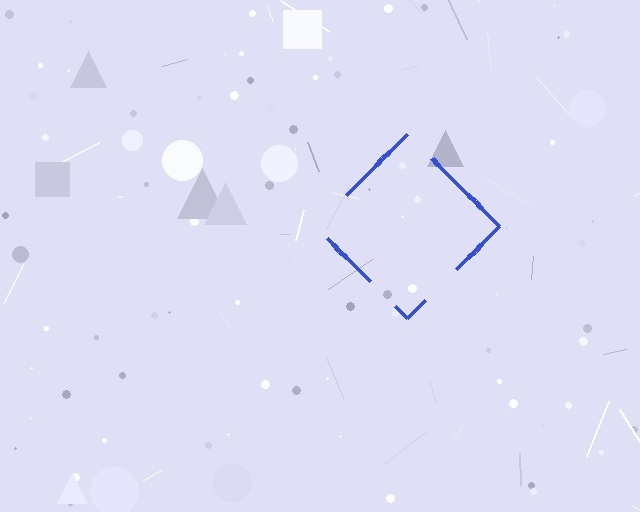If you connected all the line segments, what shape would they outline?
They would outline a diamond.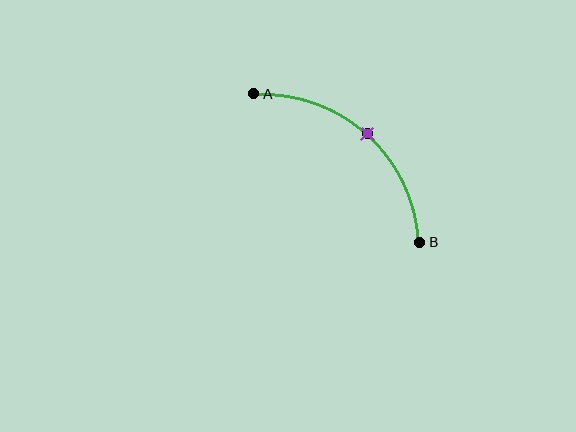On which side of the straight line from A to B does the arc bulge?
The arc bulges above and to the right of the straight line connecting A and B.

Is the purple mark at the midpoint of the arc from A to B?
Yes. The purple mark lies on the arc at equal arc-length from both A and B — it is the arc midpoint.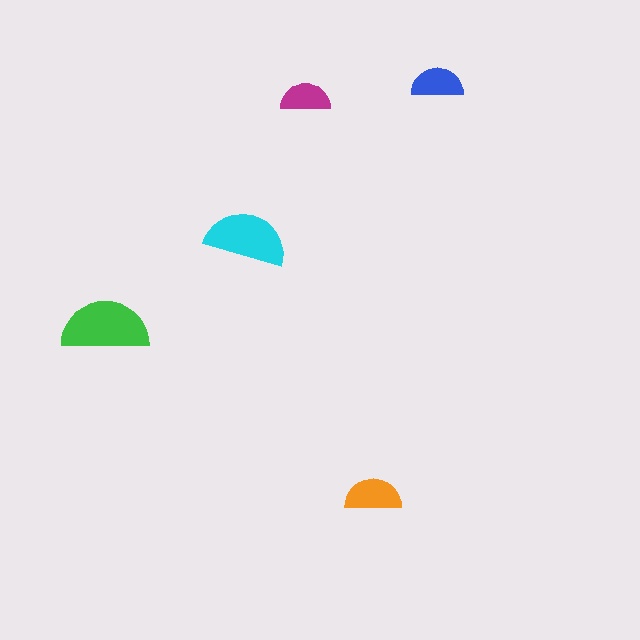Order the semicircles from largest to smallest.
the green one, the cyan one, the orange one, the blue one, the magenta one.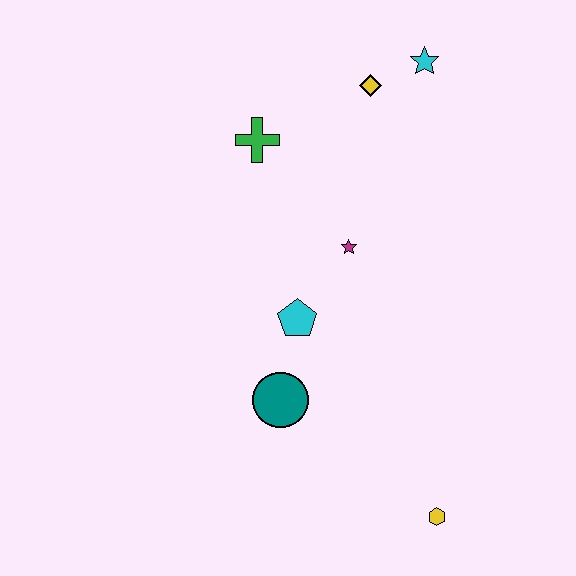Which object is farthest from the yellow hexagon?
The cyan star is farthest from the yellow hexagon.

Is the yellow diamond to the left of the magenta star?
No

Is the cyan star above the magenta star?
Yes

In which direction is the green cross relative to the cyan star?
The green cross is to the left of the cyan star.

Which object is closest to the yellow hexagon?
The teal circle is closest to the yellow hexagon.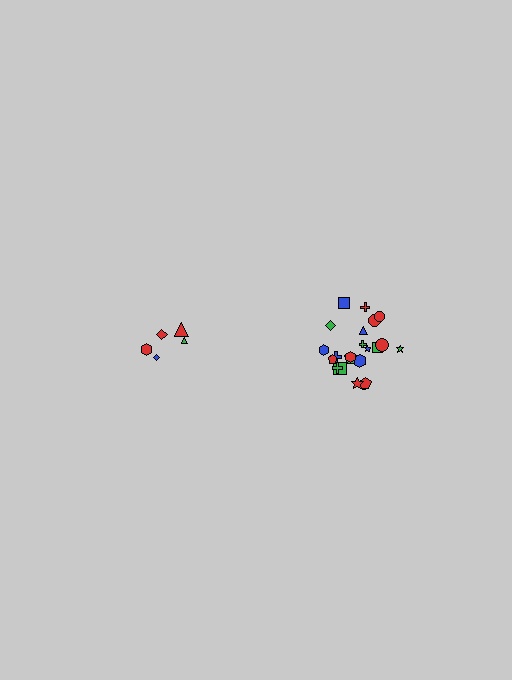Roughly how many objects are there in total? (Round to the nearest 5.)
Roughly 25 objects in total.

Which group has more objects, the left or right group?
The right group.